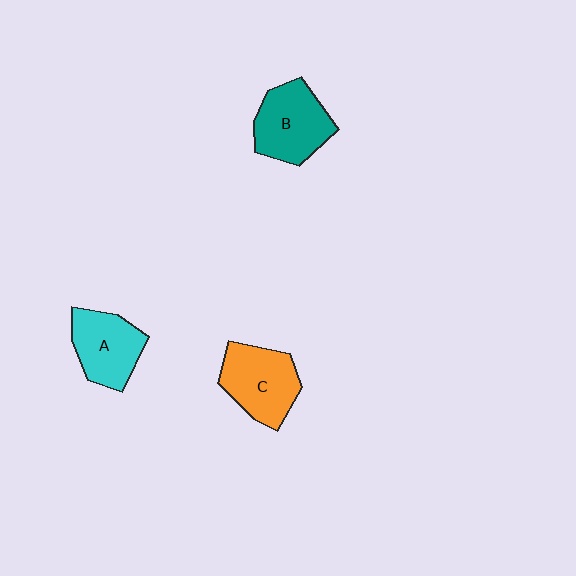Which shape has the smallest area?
Shape A (cyan).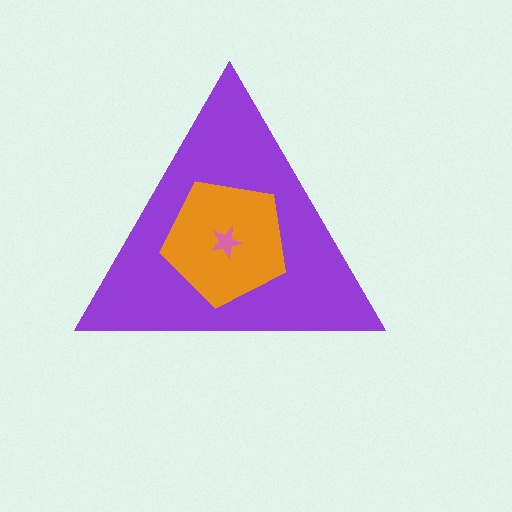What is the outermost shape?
The purple triangle.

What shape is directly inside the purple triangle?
The orange pentagon.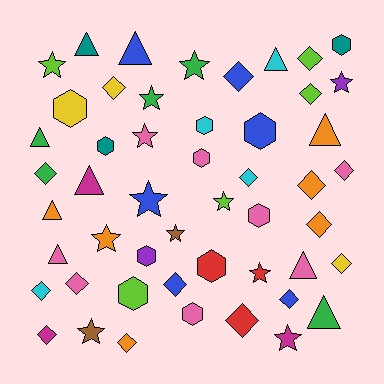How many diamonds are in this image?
There are 17 diamonds.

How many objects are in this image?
There are 50 objects.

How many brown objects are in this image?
There are 2 brown objects.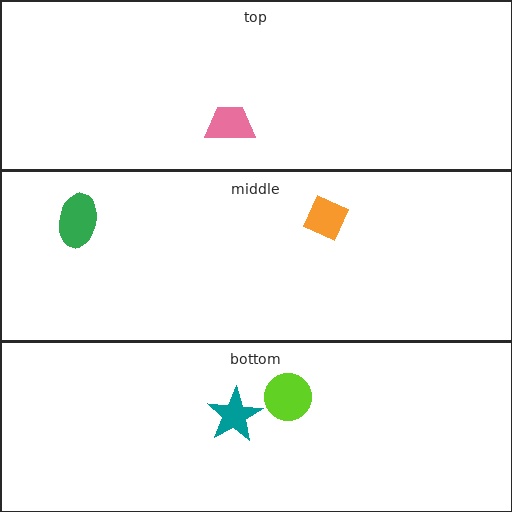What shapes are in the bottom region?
The teal star, the lime circle.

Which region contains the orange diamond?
The middle region.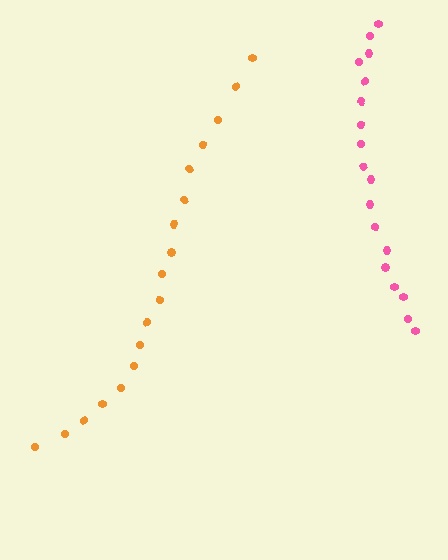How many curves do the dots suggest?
There are 2 distinct paths.